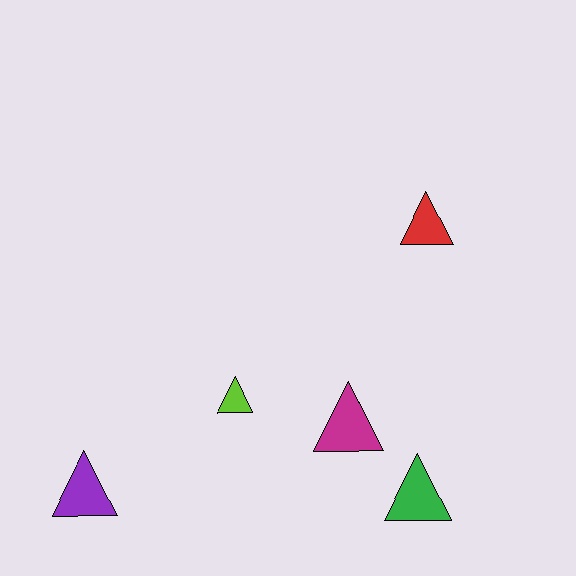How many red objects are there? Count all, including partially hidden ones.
There is 1 red object.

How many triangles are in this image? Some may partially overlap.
There are 5 triangles.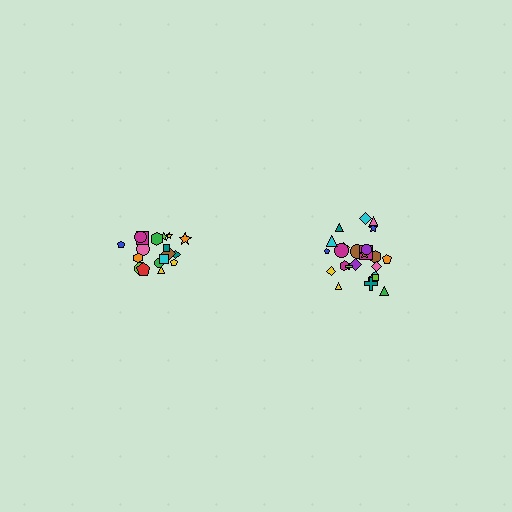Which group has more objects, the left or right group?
The right group.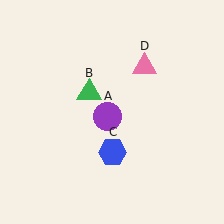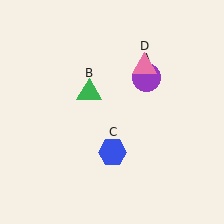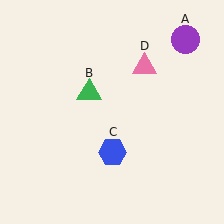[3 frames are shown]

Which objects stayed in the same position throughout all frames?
Green triangle (object B) and blue hexagon (object C) and pink triangle (object D) remained stationary.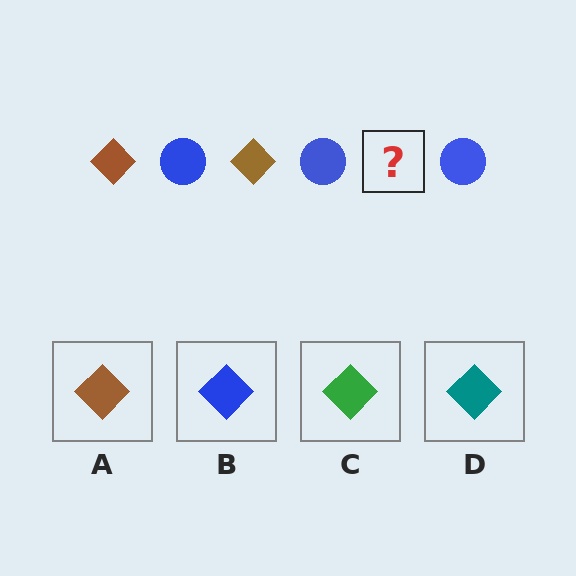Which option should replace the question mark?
Option A.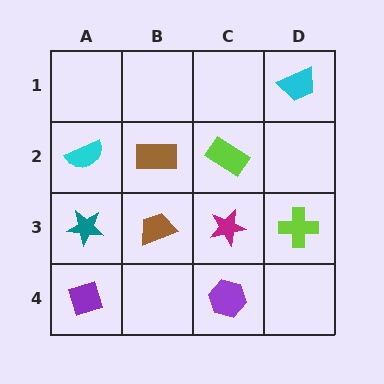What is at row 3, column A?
A teal star.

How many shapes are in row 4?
2 shapes.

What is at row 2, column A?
A cyan semicircle.